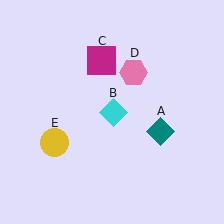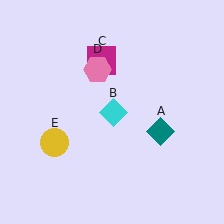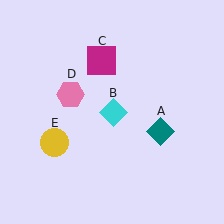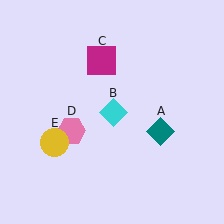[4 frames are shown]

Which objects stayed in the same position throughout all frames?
Teal diamond (object A) and cyan diamond (object B) and magenta square (object C) and yellow circle (object E) remained stationary.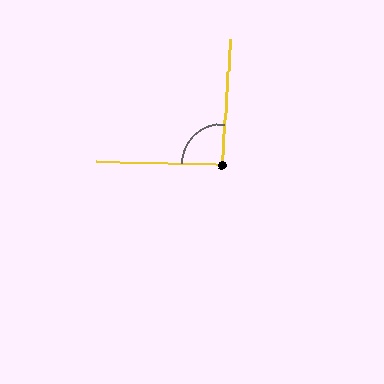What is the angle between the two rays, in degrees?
Approximately 92 degrees.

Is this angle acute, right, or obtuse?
It is approximately a right angle.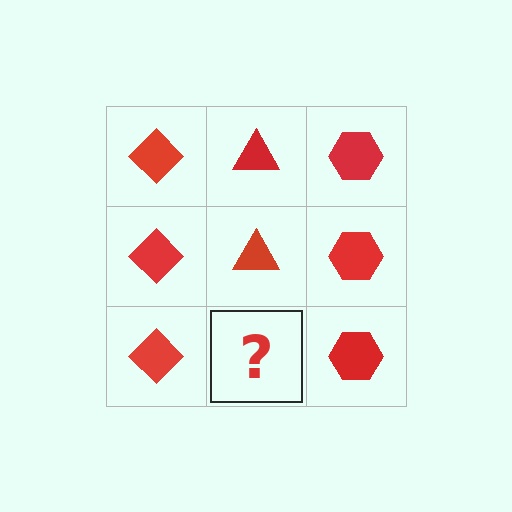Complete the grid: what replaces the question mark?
The question mark should be replaced with a red triangle.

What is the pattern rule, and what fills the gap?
The rule is that each column has a consistent shape. The gap should be filled with a red triangle.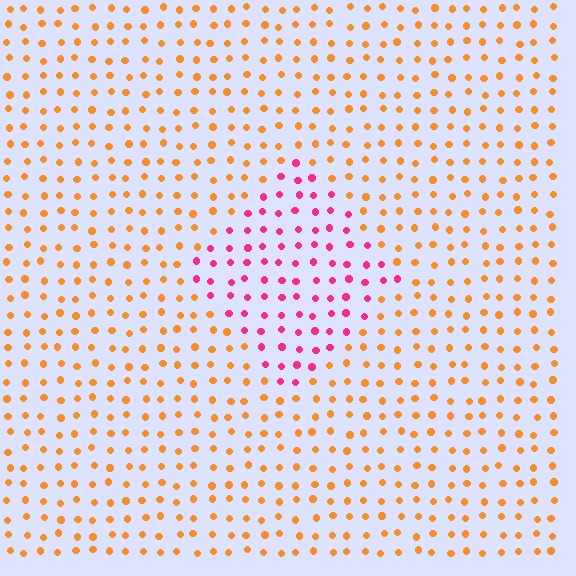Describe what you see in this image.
The image is filled with small orange elements in a uniform arrangement. A diamond-shaped region is visible where the elements are tinted to a slightly different hue, forming a subtle color boundary.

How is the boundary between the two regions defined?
The boundary is defined purely by a slight shift in hue (about 60 degrees). Spacing, size, and orientation are identical on both sides.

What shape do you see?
I see a diamond.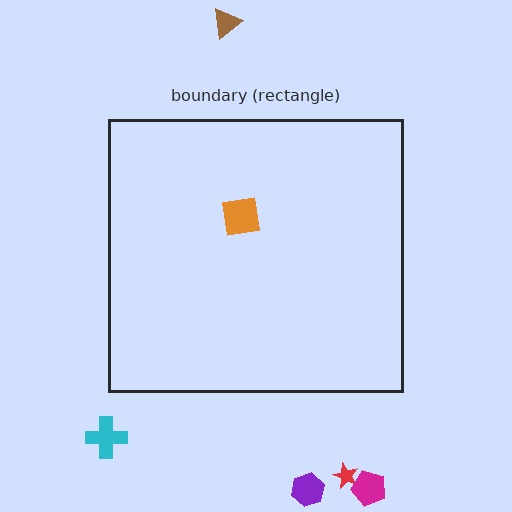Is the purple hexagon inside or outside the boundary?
Outside.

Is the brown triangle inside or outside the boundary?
Outside.